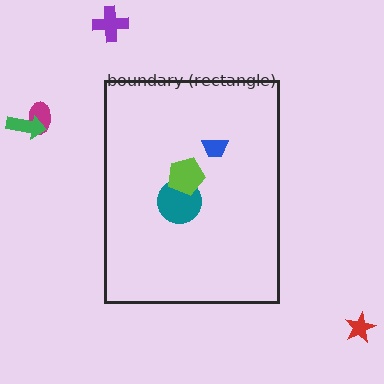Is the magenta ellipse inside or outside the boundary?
Outside.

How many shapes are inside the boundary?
3 inside, 4 outside.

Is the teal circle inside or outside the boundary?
Inside.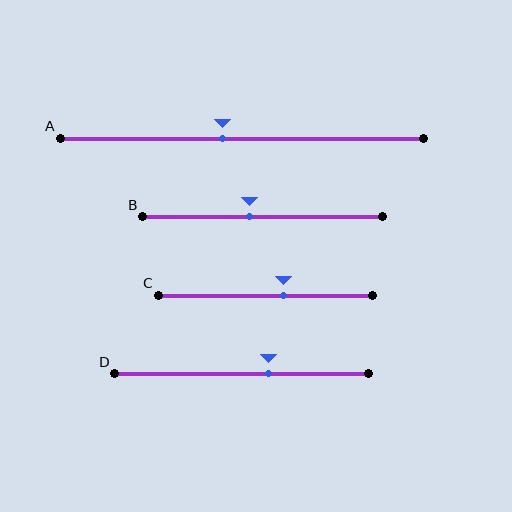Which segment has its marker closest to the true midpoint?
Segment A has its marker closest to the true midpoint.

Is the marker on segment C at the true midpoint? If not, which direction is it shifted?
No, the marker on segment C is shifted to the right by about 9% of the segment length.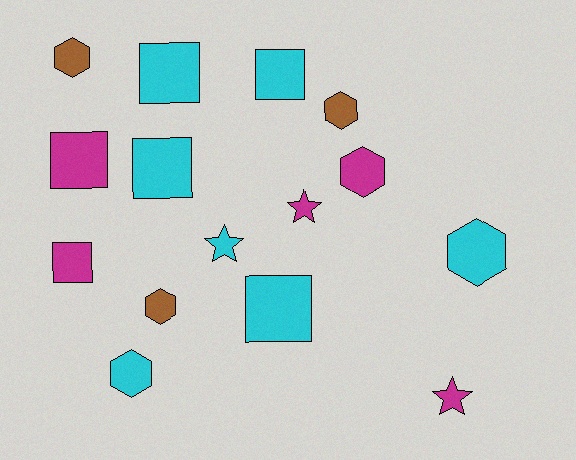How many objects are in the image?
There are 15 objects.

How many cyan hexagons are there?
There are 2 cyan hexagons.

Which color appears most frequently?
Cyan, with 7 objects.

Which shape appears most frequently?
Square, with 6 objects.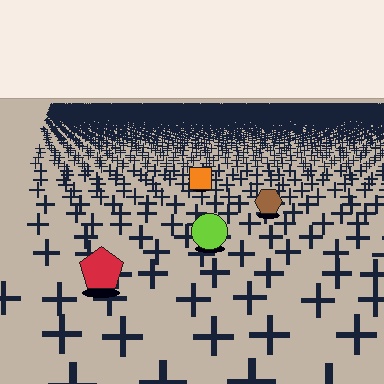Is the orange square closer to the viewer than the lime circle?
No. The lime circle is closer — you can tell from the texture gradient: the ground texture is coarser near it.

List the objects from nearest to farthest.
From nearest to farthest: the red pentagon, the lime circle, the brown hexagon, the orange square.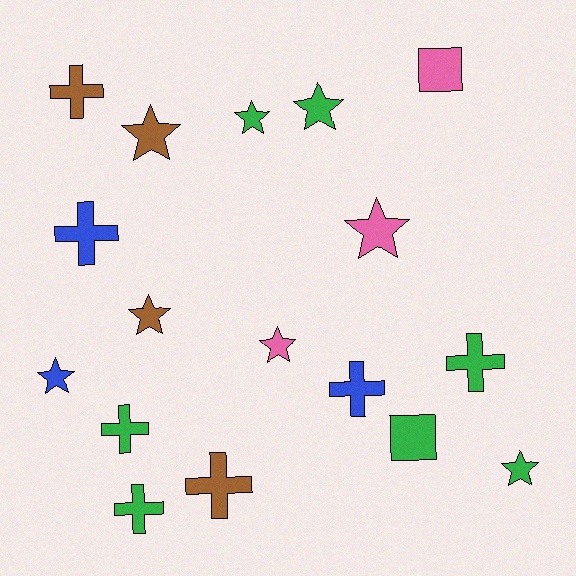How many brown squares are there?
There are no brown squares.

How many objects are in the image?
There are 17 objects.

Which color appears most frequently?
Green, with 7 objects.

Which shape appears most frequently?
Star, with 8 objects.